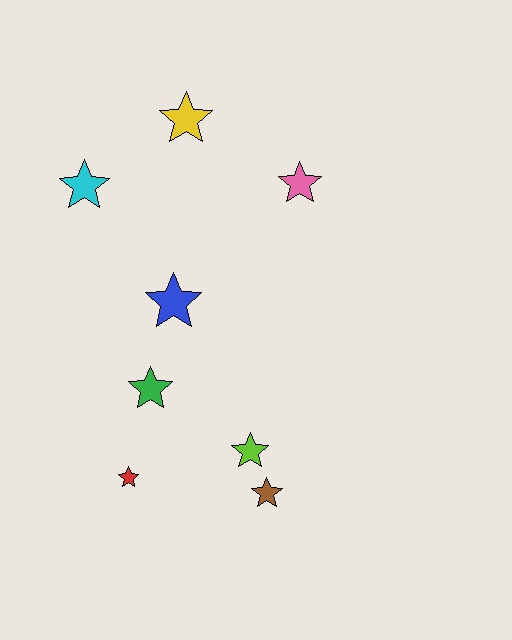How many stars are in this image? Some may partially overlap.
There are 8 stars.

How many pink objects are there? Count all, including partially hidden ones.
There is 1 pink object.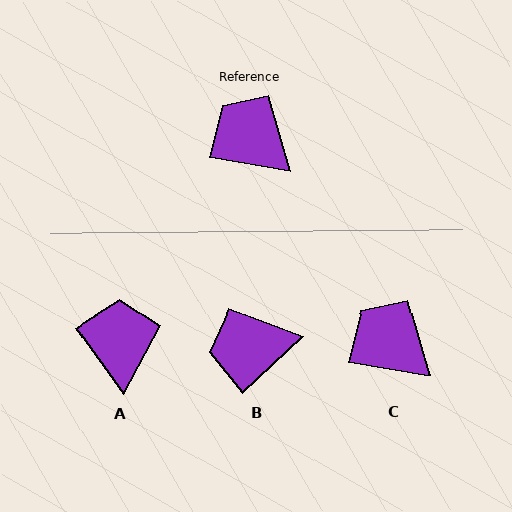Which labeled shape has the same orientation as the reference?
C.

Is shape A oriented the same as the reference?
No, it is off by about 45 degrees.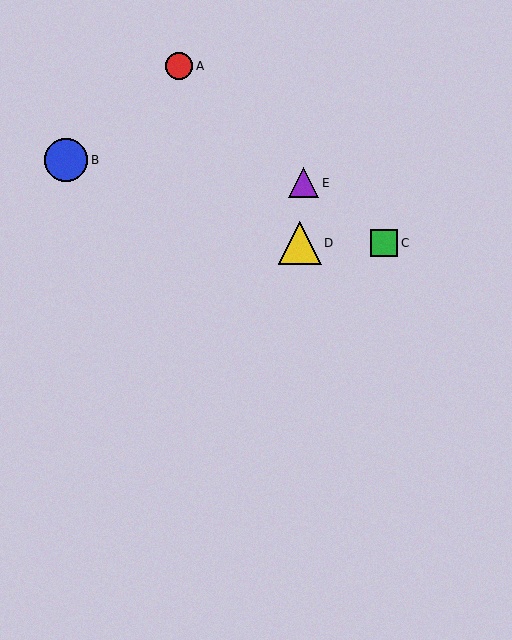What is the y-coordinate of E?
Object E is at y≈183.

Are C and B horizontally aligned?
No, C is at y≈243 and B is at y≈160.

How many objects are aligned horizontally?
2 objects (C, D) are aligned horizontally.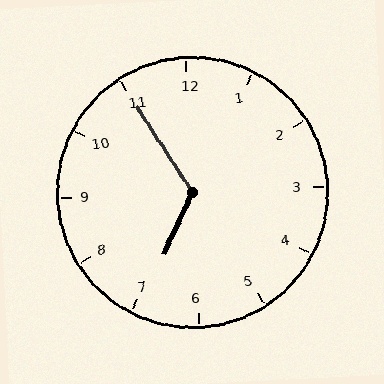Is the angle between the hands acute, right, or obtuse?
It is obtuse.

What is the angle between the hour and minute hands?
Approximately 122 degrees.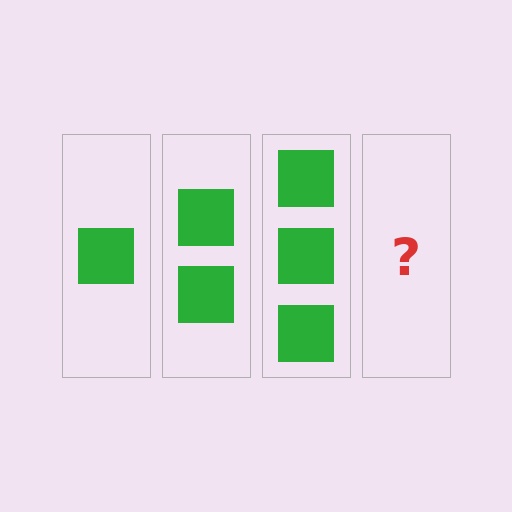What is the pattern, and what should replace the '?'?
The pattern is that each step adds one more square. The '?' should be 4 squares.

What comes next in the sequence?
The next element should be 4 squares.